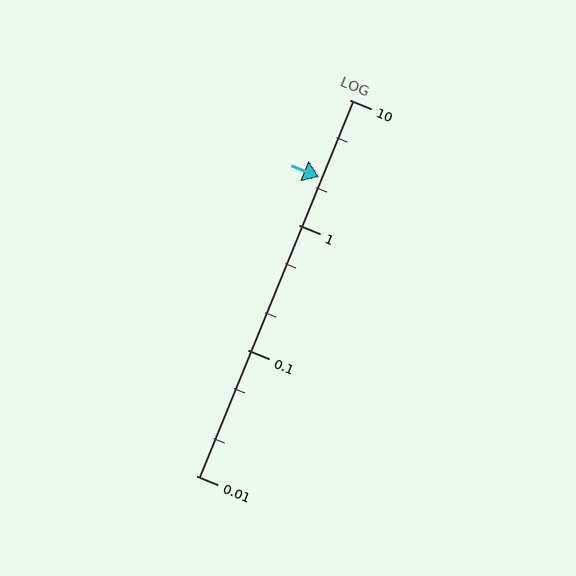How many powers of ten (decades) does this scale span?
The scale spans 3 decades, from 0.01 to 10.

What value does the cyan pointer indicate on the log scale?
The pointer indicates approximately 2.4.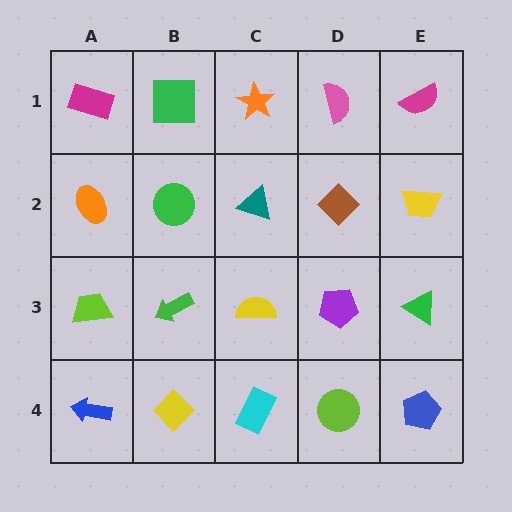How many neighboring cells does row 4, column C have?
3.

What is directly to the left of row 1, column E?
A pink semicircle.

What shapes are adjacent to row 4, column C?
A yellow semicircle (row 3, column C), a yellow diamond (row 4, column B), a lime circle (row 4, column D).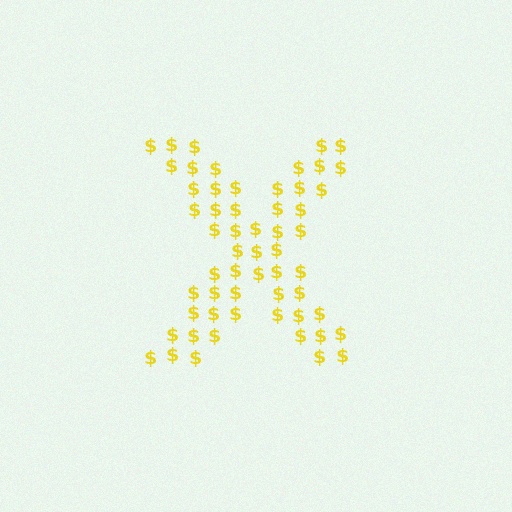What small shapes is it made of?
It is made of small dollar signs.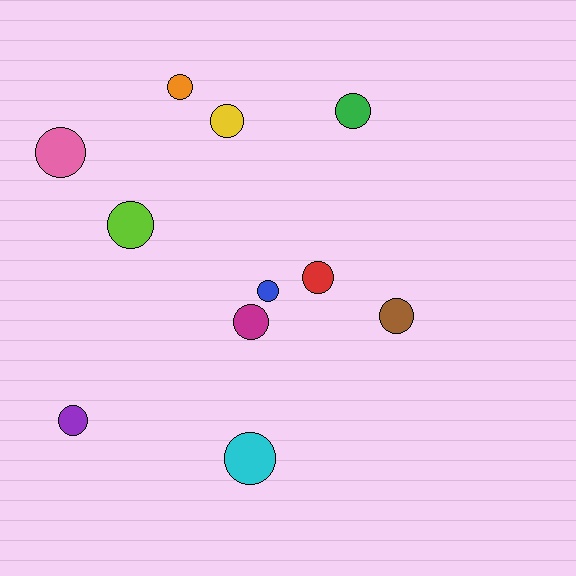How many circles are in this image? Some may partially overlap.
There are 11 circles.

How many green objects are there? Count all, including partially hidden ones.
There is 1 green object.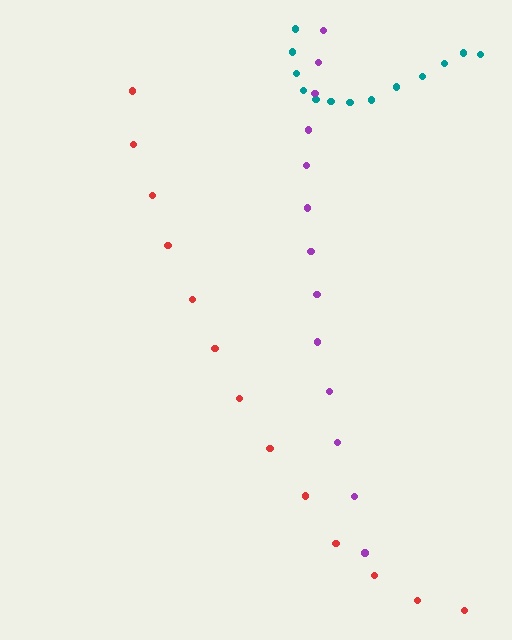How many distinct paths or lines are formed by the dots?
There are 3 distinct paths.